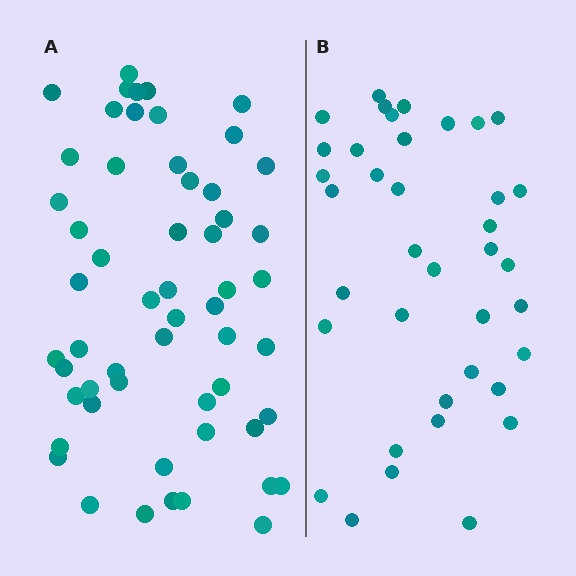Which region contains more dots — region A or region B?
Region A (the left region) has more dots.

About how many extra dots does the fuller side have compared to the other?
Region A has approximately 20 more dots than region B.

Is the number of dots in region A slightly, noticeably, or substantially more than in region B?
Region A has substantially more. The ratio is roughly 1.5 to 1.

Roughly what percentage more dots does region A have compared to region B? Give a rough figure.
About 45% more.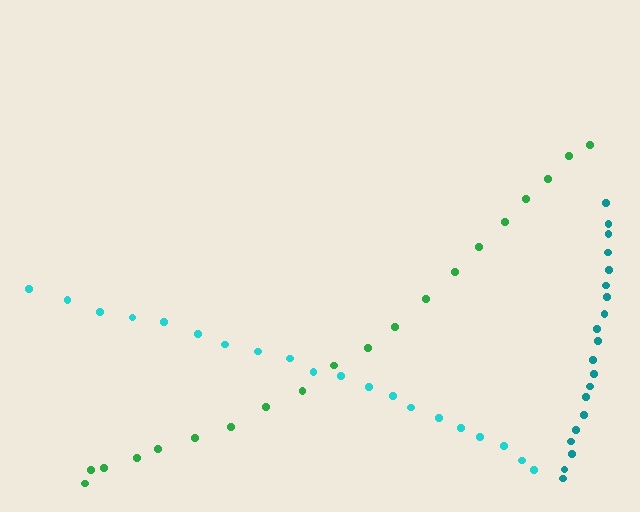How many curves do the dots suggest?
There are 3 distinct paths.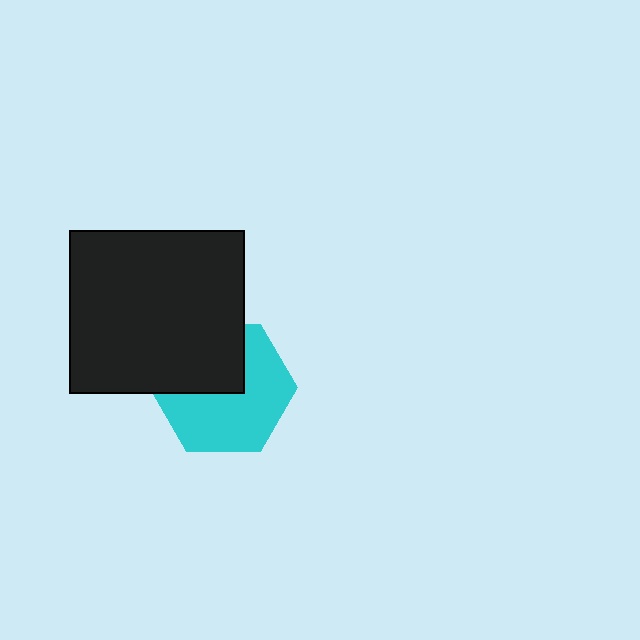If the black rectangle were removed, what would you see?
You would see the complete cyan hexagon.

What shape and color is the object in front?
The object in front is a black rectangle.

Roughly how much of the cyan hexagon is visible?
About half of it is visible (roughly 61%).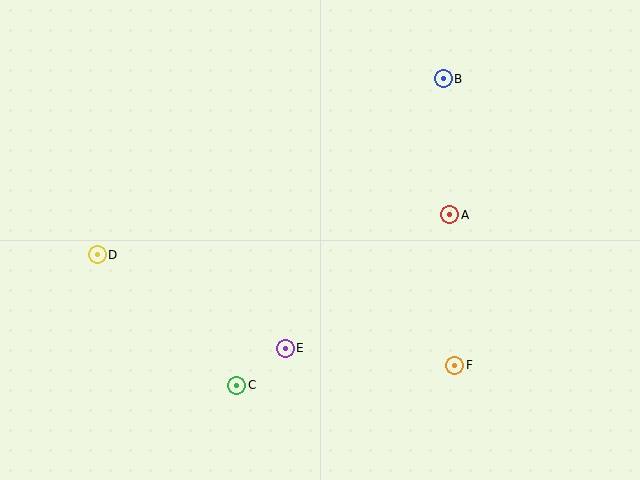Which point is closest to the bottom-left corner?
Point D is closest to the bottom-left corner.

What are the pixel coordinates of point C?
Point C is at (237, 385).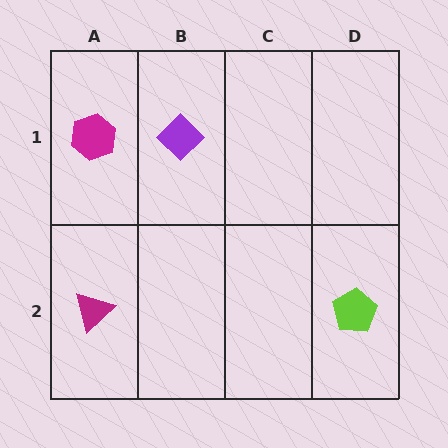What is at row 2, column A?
A magenta triangle.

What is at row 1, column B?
A purple diamond.